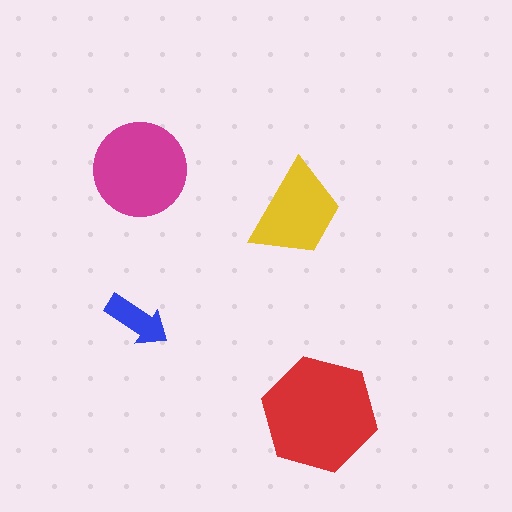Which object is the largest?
The red hexagon.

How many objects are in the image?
There are 4 objects in the image.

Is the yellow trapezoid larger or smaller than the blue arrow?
Larger.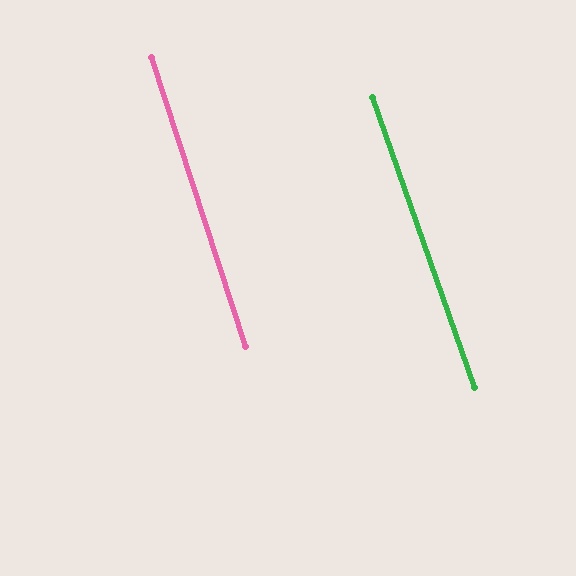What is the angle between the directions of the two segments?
Approximately 1 degree.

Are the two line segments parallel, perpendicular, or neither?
Parallel — their directions differ by only 1.2°.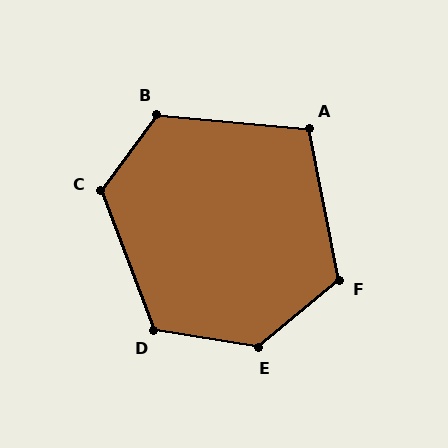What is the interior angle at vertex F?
Approximately 119 degrees (obtuse).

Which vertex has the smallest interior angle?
A, at approximately 106 degrees.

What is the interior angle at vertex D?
Approximately 120 degrees (obtuse).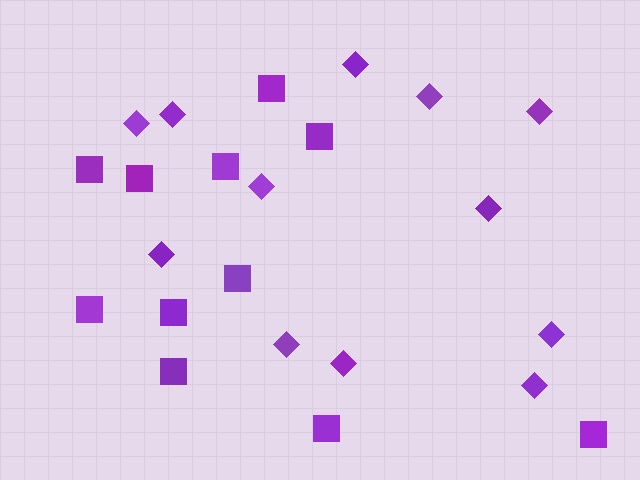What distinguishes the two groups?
There are 2 groups: one group of diamonds (12) and one group of squares (11).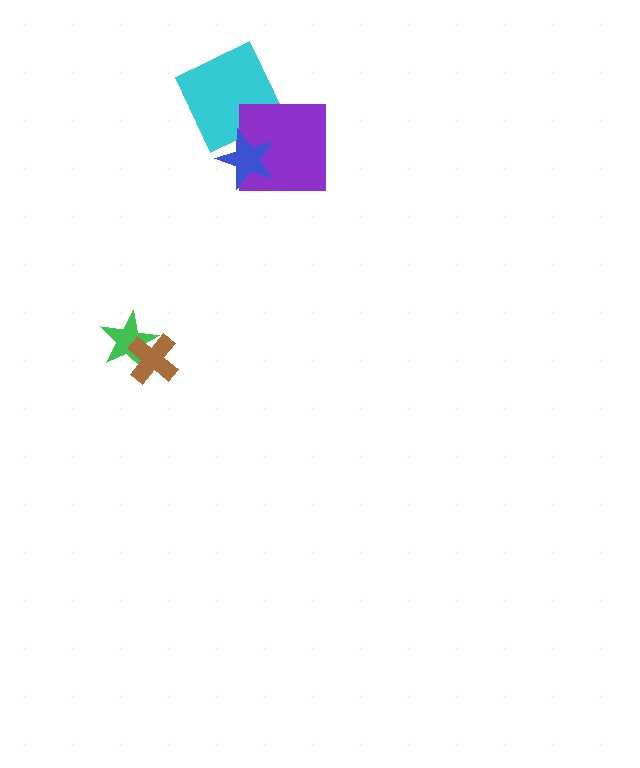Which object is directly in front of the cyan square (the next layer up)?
The purple square is directly in front of the cyan square.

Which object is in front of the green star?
The brown cross is in front of the green star.